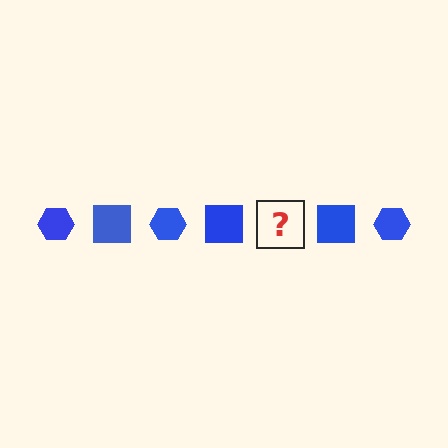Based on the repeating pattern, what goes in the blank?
The blank should be a blue hexagon.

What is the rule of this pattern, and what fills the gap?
The rule is that the pattern cycles through hexagon, square shapes in blue. The gap should be filled with a blue hexagon.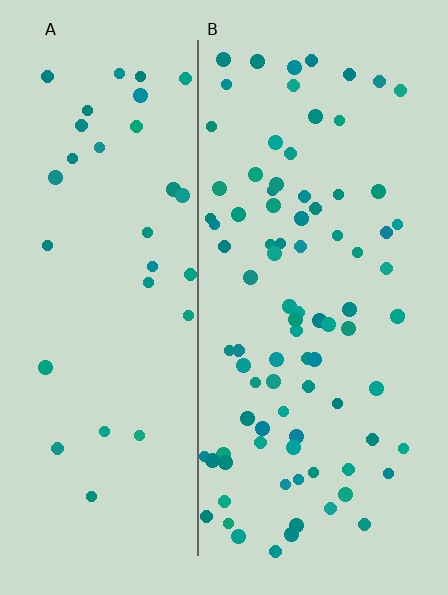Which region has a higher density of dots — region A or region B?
B (the right).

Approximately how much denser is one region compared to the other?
Approximately 2.7× — region B over region A.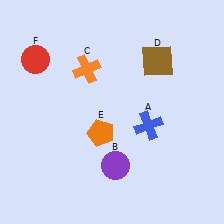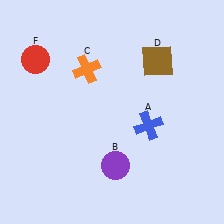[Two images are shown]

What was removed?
The orange pentagon (E) was removed in Image 2.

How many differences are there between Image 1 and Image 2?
There is 1 difference between the two images.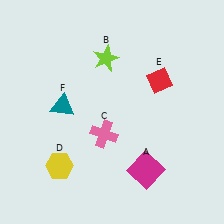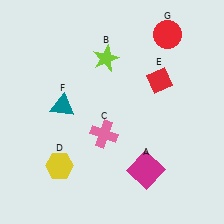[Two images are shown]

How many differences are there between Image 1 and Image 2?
There is 1 difference between the two images.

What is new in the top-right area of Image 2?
A red circle (G) was added in the top-right area of Image 2.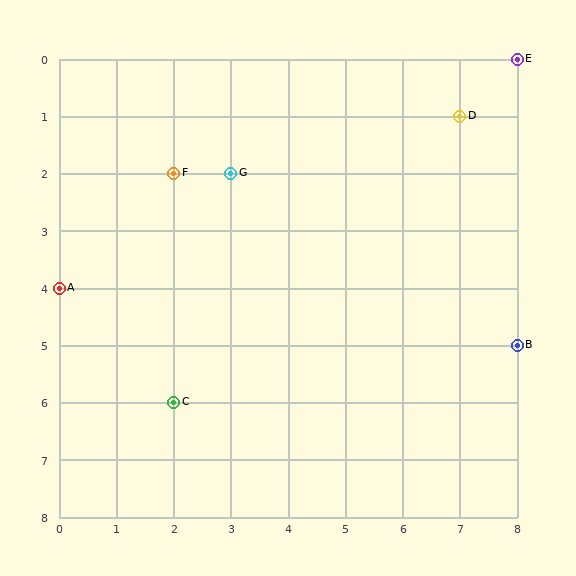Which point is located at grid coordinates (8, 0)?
Point E is at (8, 0).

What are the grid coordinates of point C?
Point C is at grid coordinates (2, 6).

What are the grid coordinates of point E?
Point E is at grid coordinates (8, 0).